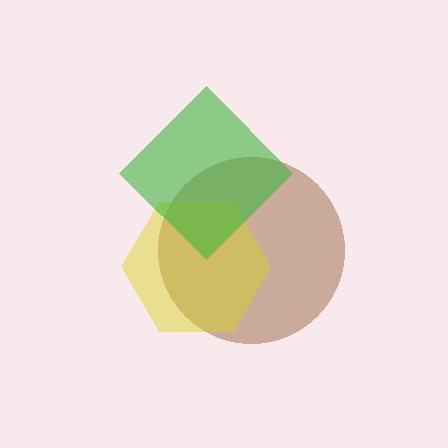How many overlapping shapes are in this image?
There are 3 overlapping shapes in the image.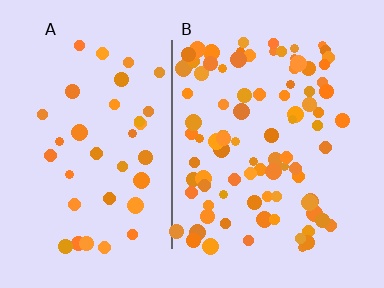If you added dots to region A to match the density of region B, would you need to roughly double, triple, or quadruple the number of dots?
Approximately double.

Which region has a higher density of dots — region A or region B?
B (the right).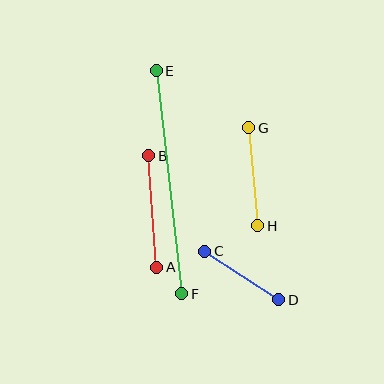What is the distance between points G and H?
The distance is approximately 98 pixels.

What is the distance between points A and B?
The distance is approximately 112 pixels.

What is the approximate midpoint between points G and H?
The midpoint is at approximately (253, 177) pixels.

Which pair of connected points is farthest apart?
Points E and F are farthest apart.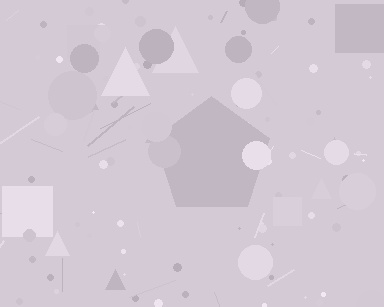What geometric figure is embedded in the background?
A pentagon is embedded in the background.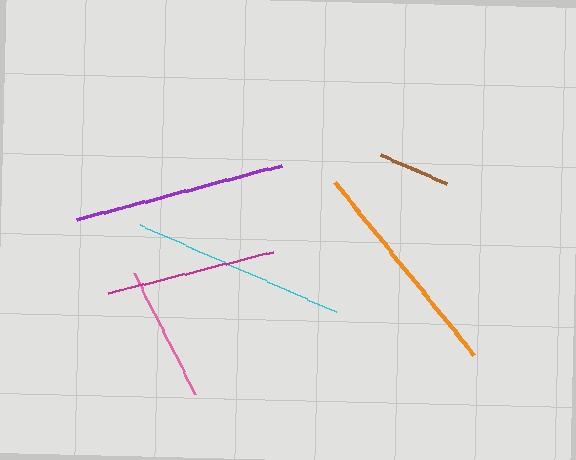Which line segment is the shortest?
The brown line is the shortest at approximately 73 pixels.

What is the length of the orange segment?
The orange segment is approximately 221 pixels long.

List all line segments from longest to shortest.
From longest to shortest: orange, cyan, purple, magenta, pink, brown.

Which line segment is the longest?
The orange line is the longest at approximately 221 pixels.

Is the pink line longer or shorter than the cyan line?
The cyan line is longer than the pink line.